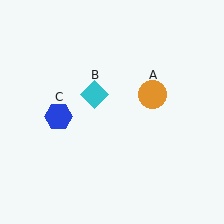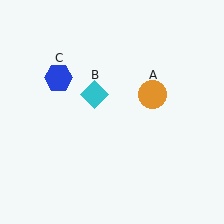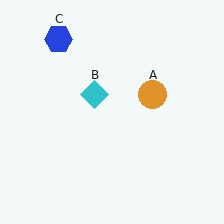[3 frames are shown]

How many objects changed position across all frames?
1 object changed position: blue hexagon (object C).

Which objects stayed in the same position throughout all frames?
Orange circle (object A) and cyan diamond (object B) remained stationary.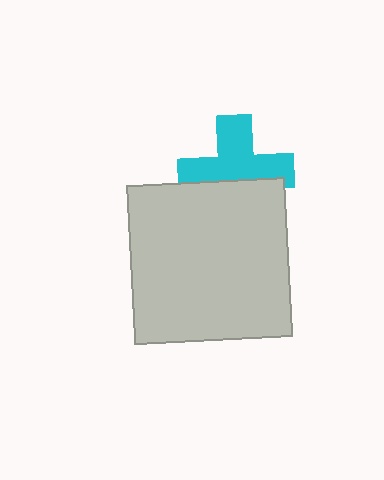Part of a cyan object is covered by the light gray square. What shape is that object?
It is a cross.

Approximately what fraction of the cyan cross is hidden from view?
Roughly 38% of the cyan cross is hidden behind the light gray square.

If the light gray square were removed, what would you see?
You would see the complete cyan cross.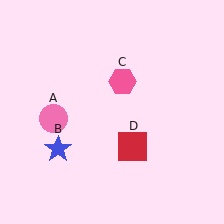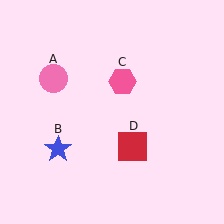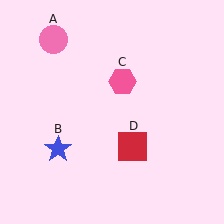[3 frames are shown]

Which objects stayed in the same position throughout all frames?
Blue star (object B) and pink hexagon (object C) and red square (object D) remained stationary.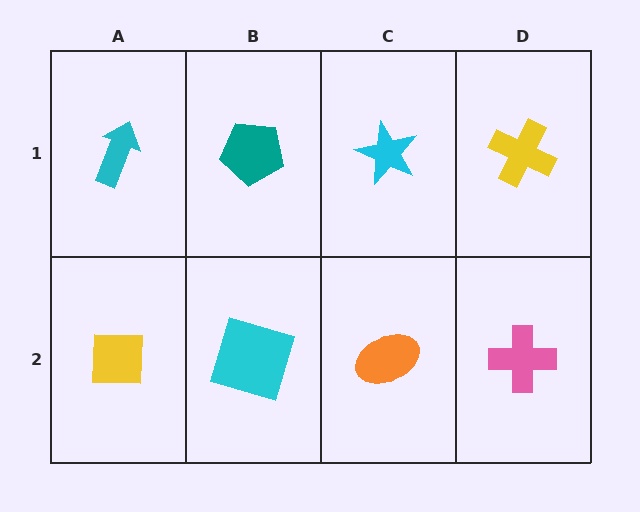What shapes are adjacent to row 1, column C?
An orange ellipse (row 2, column C), a teal pentagon (row 1, column B), a yellow cross (row 1, column D).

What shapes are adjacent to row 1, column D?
A pink cross (row 2, column D), a cyan star (row 1, column C).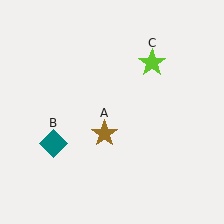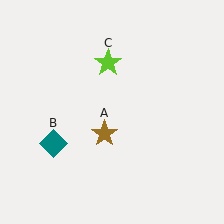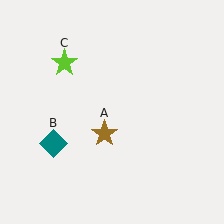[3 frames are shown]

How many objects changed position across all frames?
1 object changed position: lime star (object C).